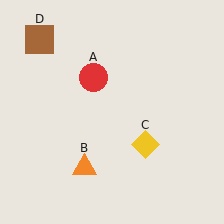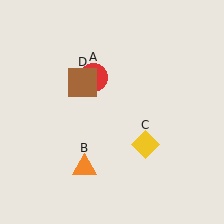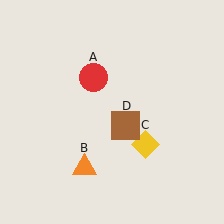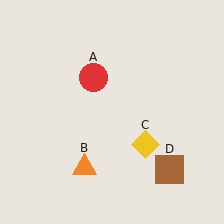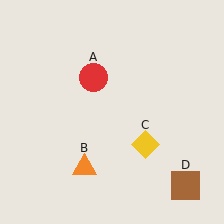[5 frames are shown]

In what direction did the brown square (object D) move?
The brown square (object D) moved down and to the right.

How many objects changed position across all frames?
1 object changed position: brown square (object D).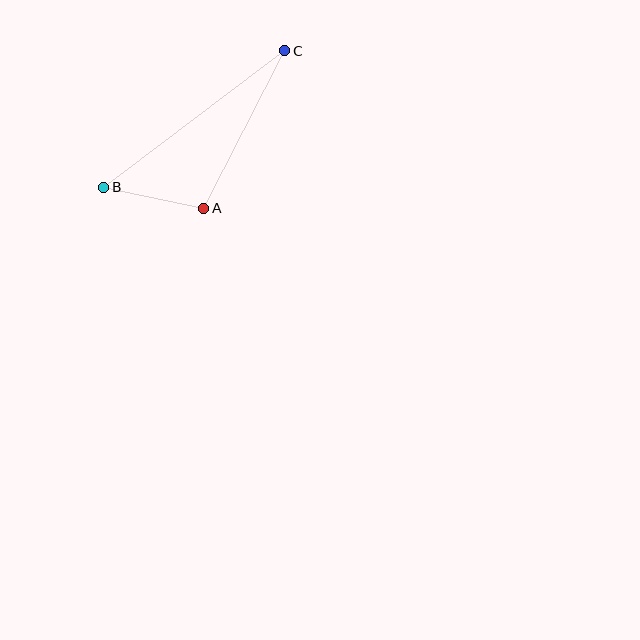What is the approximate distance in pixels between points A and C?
The distance between A and C is approximately 177 pixels.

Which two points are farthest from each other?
Points B and C are farthest from each other.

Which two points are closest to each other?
Points A and B are closest to each other.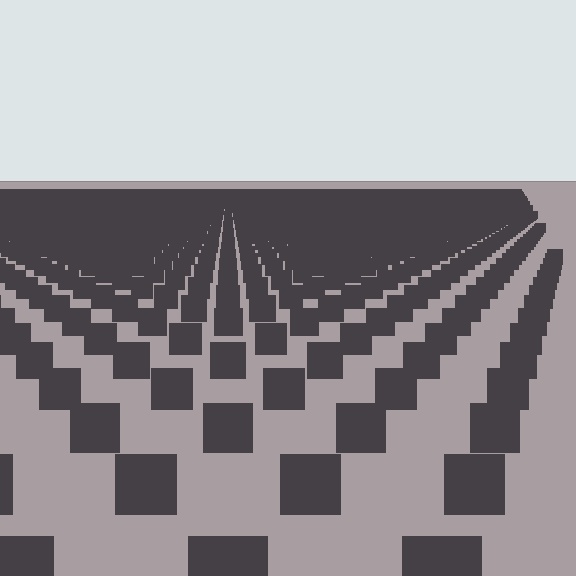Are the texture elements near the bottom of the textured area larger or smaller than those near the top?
Larger. Near the bottom, elements are closer to the viewer and appear at a bigger on-screen size.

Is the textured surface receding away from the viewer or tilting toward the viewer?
The surface is receding away from the viewer. Texture elements get smaller and denser toward the top.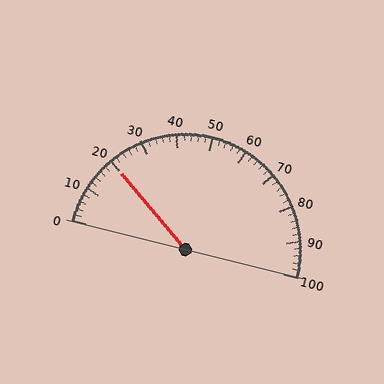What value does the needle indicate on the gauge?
The needle indicates approximately 20.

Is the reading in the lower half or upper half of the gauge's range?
The reading is in the lower half of the range (0 to 100).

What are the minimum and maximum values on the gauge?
The gauge ranges from 0 to 100.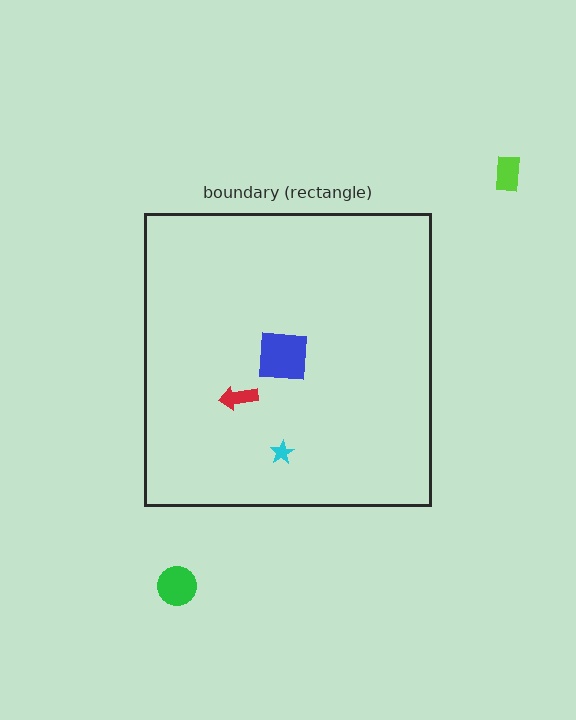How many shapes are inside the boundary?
3 inside, 2 outside.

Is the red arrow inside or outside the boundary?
Inside.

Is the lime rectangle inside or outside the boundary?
Outside.